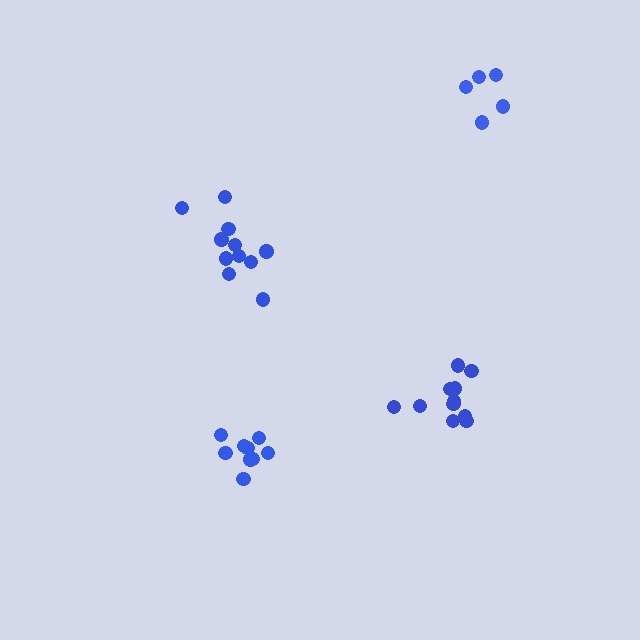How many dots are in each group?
Group 1: 9 dots, Group 2: 5 dots, Group 3: 11 dots, Group 4: 11 dots (36 total).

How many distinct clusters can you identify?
There are 4 distinct clusters.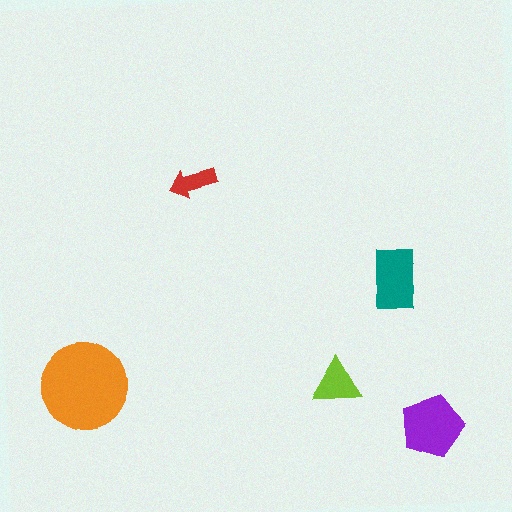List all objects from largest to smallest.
The orange circle, the purple pentagon, the teal rectangle, the lime triangle, the red arrow.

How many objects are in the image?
There are 5 objects in the image.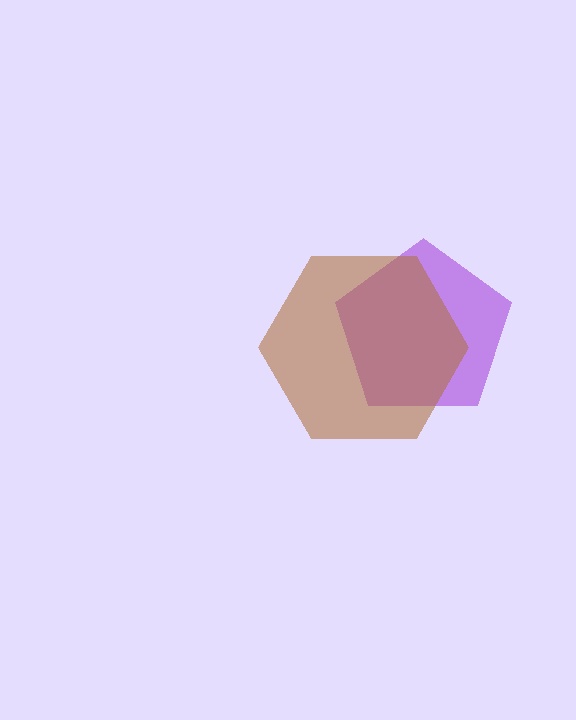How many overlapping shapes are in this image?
There are 2 overlapping shapes in the image.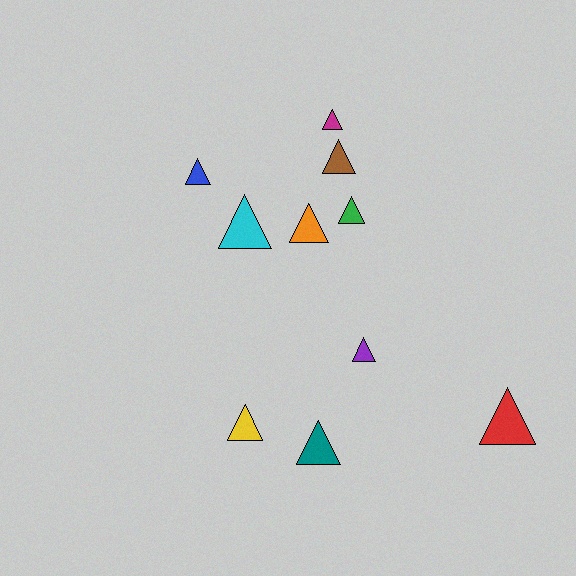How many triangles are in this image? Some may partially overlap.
There are 10 triangles.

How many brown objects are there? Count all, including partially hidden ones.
There is 1 brown object.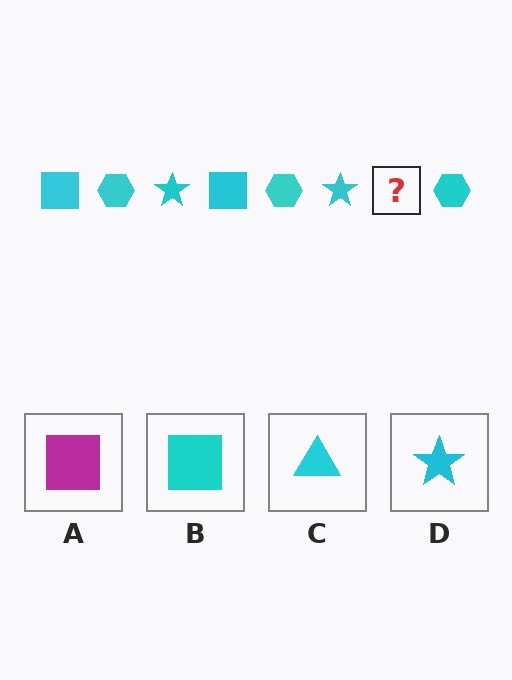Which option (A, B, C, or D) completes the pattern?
B.